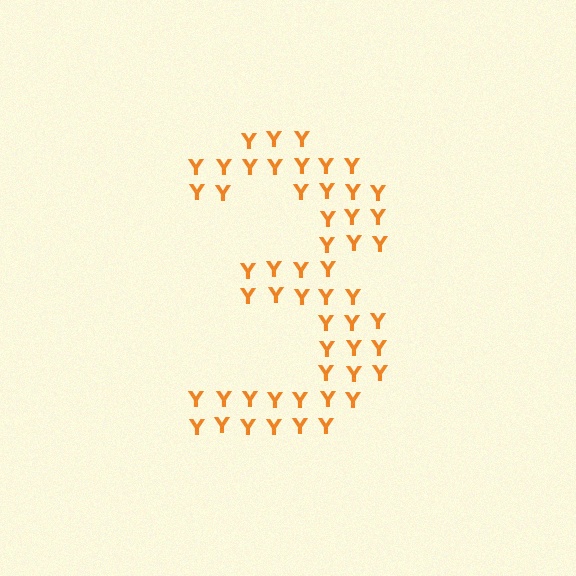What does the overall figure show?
The overall figure shows the digit 3.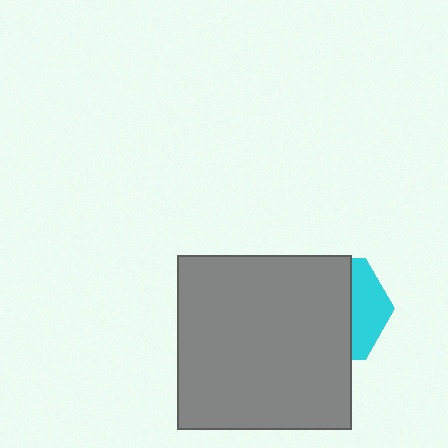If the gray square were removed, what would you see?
You would see the complete cyan hexagon.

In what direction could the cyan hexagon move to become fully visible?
The cyan hexagon could move right. That would shift it out from behind the gray square entirely.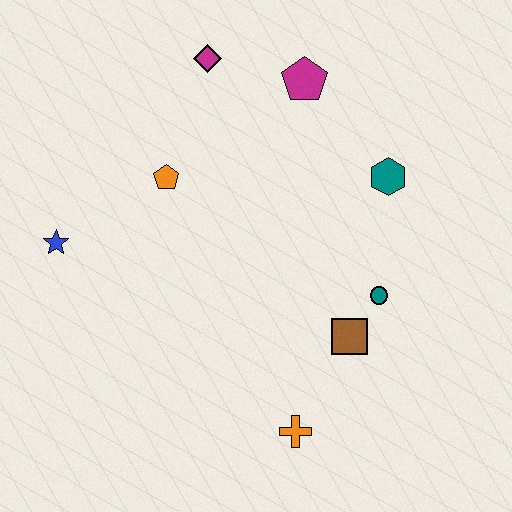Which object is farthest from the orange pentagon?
The orange cross is farthest from the orange pentagon.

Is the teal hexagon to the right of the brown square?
Yes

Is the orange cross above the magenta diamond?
No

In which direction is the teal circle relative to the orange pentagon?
The teal circle is to the right of the orange pentagon.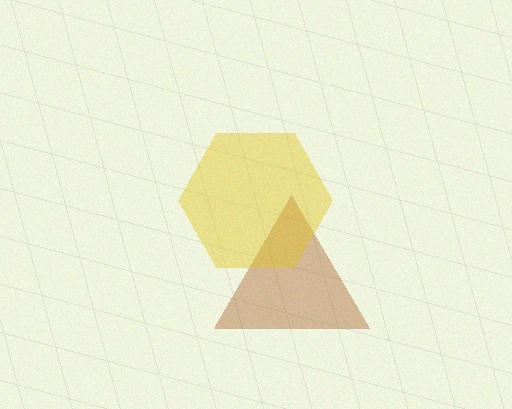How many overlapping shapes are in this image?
There are 2 overlapping shapes in the image.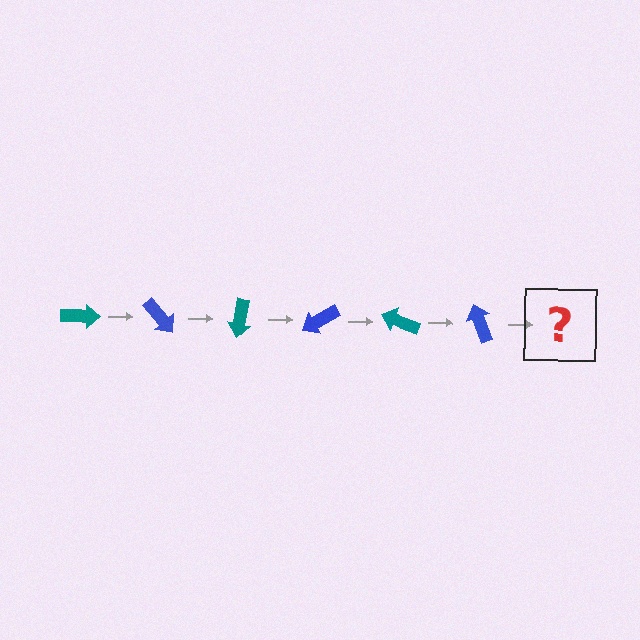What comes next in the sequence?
The next element should be a teal arrow, rotated 300 degrees from the start.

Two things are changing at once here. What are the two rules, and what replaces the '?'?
The two rules are that it rotates 50 degrees each step and the color cycles through teal and blue. The '?' should be a teal arrow, rotated 300 degrees from the start.